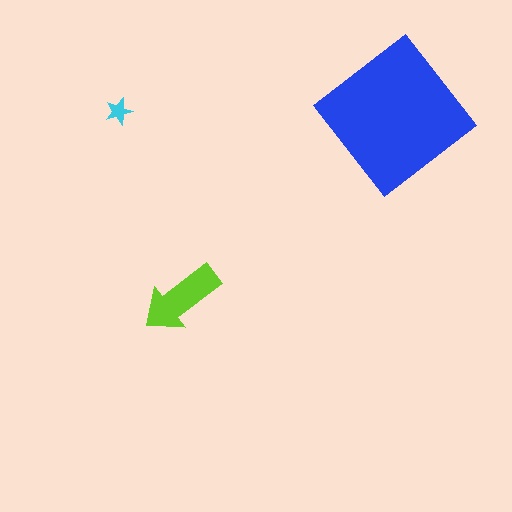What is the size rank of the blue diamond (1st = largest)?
1st.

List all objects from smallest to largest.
The cyan star, the lime arrow, the blue diamond.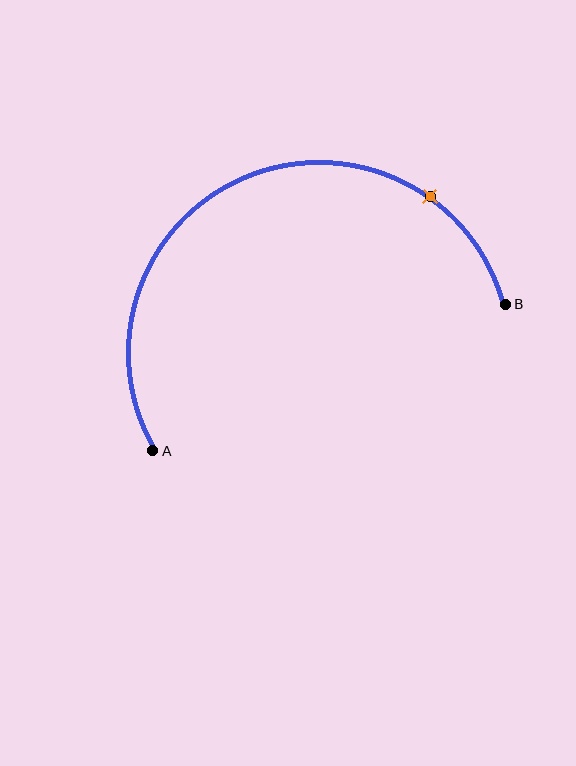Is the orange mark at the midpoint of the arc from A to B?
No. The orange mark lies on the arc but is closer to endpoint B. The arc midpoint would be at the point on the curve equidistant along the arc from both A and B.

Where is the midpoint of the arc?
The arc midpoint is the point on the curve farthest from the straight line joining A and B. It sits above that line.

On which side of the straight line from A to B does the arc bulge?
The arc bulges above the straight line connecting A and B.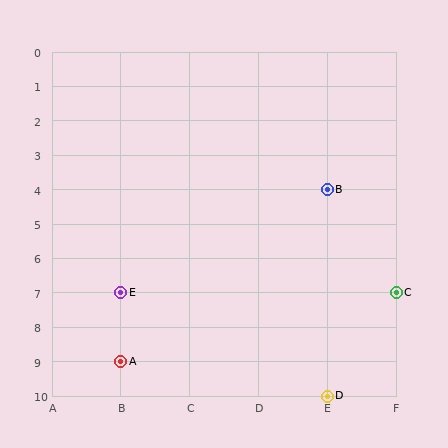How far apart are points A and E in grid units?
Points A and E are 2 rows apart.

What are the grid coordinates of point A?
Point A is at grid coordinates (B, 9).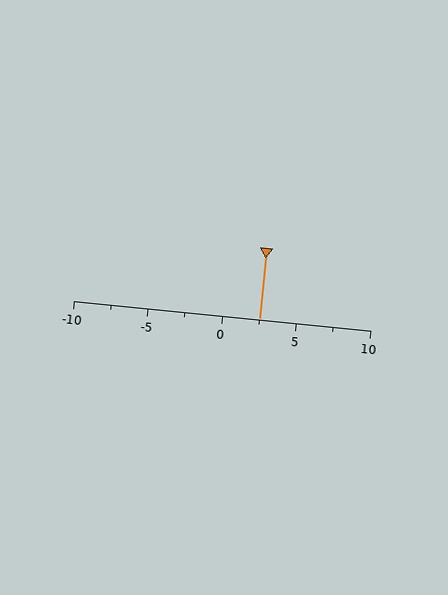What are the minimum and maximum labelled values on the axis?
The axis runs from -10 to 10.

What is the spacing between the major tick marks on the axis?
The major ticks are spaced 5 apart.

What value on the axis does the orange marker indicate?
The marker indicates approximately 2.5.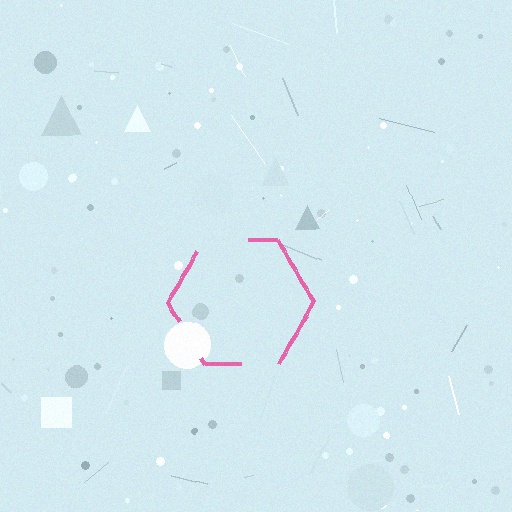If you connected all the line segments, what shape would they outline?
They would outline a hexagon.